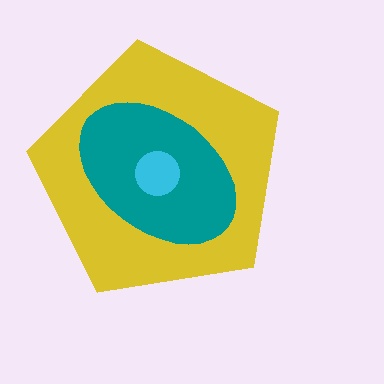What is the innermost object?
The cyan circle.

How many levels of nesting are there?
3.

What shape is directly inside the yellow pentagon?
The teal ellipse.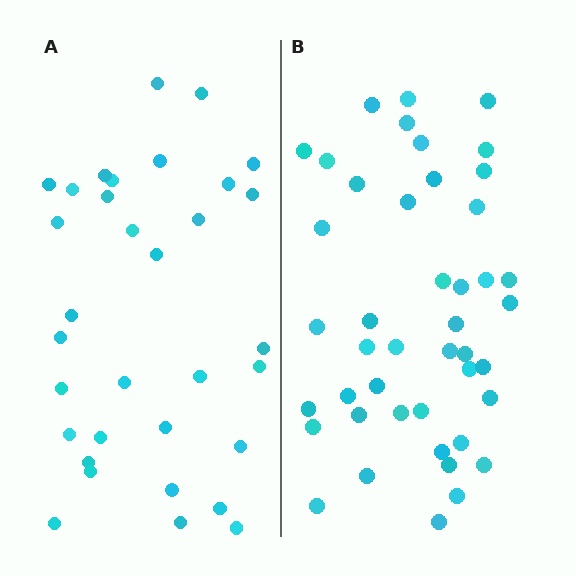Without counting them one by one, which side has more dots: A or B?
Region B (the right region) has more dots.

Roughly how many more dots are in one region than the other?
Region B has roughly 12 or so more dots than region A.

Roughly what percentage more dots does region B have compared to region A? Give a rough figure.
About 35% more.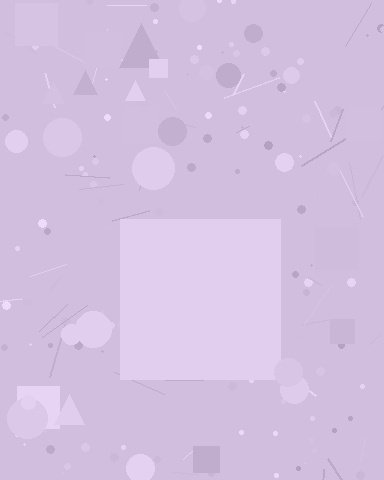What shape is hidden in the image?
A square is hidden in the image.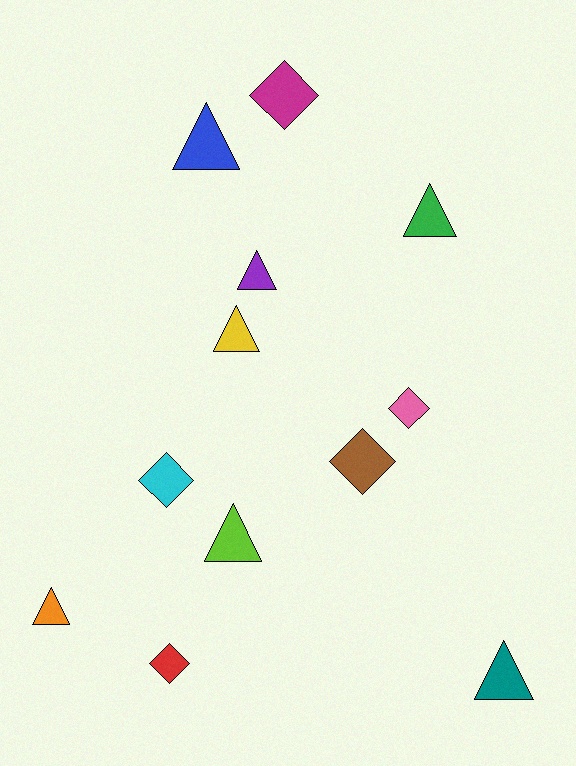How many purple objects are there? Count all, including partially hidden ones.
There is 1 purple object.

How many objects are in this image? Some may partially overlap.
There are 12 objects.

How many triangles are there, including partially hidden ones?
There are 7 triangles.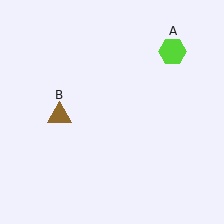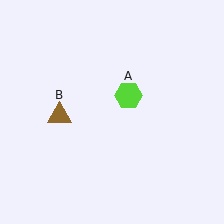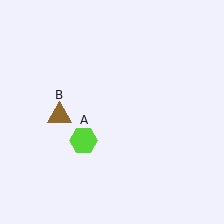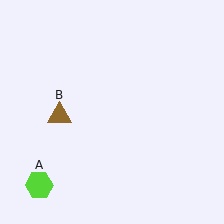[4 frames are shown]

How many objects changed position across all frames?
1 object changed position: lime hexagon (object A).